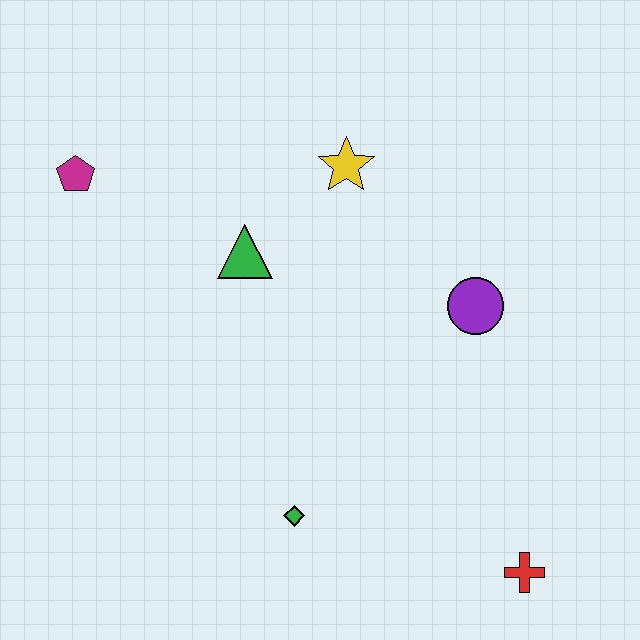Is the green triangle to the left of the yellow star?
Yes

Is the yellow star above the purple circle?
Yes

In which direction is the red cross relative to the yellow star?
The red cross is below the yellow star.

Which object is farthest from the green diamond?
The magenta pentagon is farthest from the green diamond.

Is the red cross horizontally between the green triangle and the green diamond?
No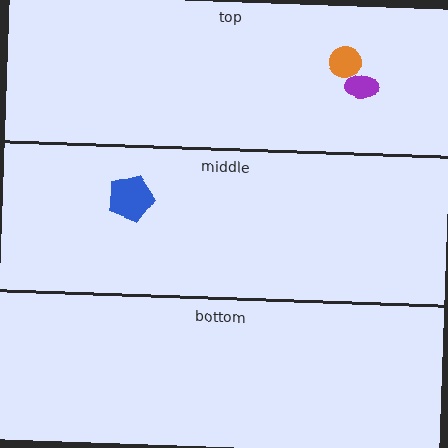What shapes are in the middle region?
The blue pentagon.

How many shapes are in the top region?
2.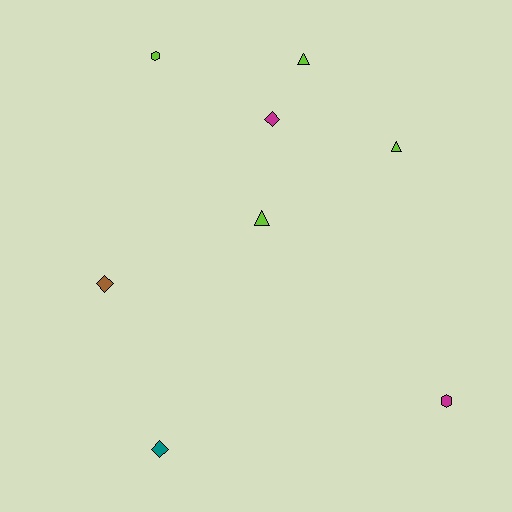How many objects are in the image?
There are 8 objects.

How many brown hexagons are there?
There are no brown hexagons.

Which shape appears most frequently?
Triangle, with 3 objects.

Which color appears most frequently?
Lime, with 4 objects.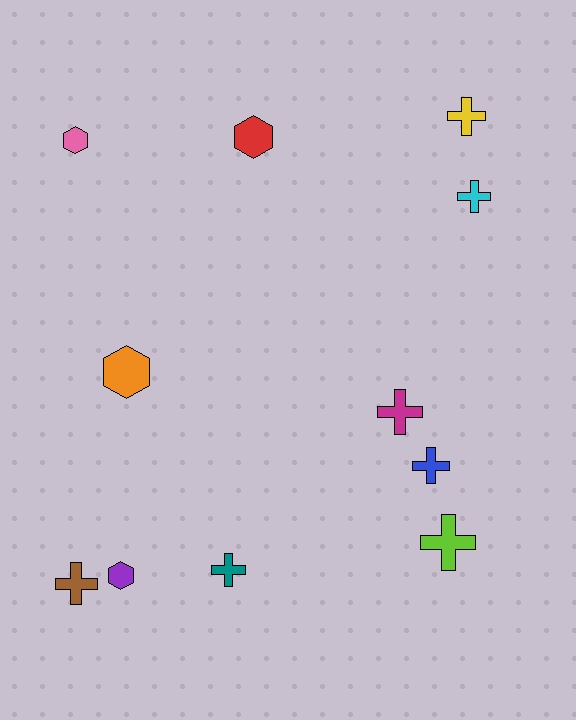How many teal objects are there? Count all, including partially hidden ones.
There is 1 teal object.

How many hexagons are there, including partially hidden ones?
There are 4 hexagons.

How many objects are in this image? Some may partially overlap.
There are 11 objects.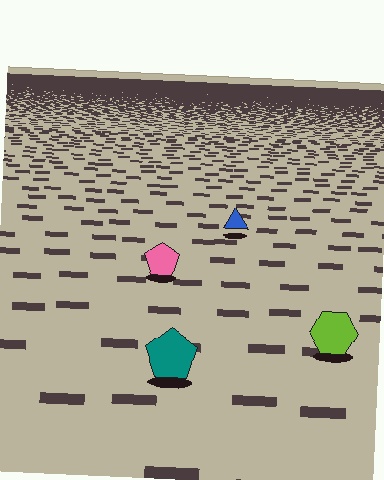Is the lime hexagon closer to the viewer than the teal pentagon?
No. The teal pentagon is closer — you can tell from the texture gradient: the ground texture is coarser near it.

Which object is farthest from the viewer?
The blue triangle is farthest from the viewer. It appears smaller and the ground texture around it is denser.